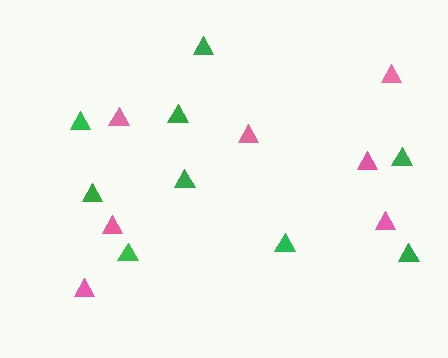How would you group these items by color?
There are 2 groups: one group of pink triangles (7) and one group of green triangles (9).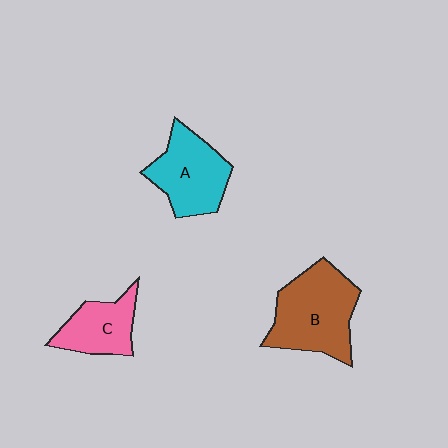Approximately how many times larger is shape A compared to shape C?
Approximately 1.3 times.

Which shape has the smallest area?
Shape C (pink).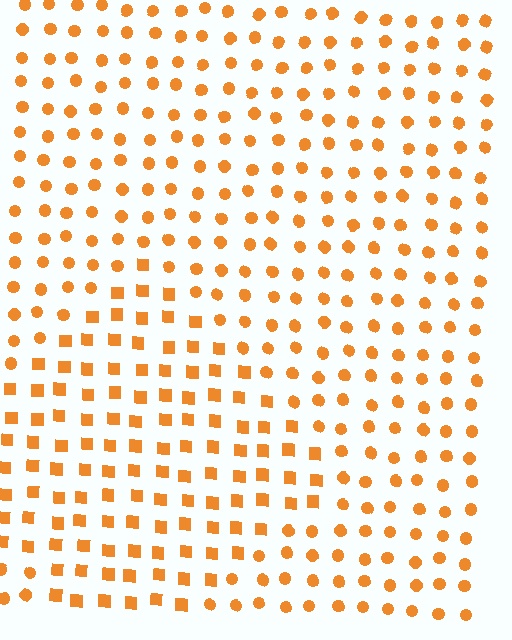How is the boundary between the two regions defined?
The boundary is defined by a change in element shape: squares inside vs. circles outside. All elements share the same color and spacing.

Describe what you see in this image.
The image is filled with small orange elements arranged in a uniform grid. A diamond-shaped region contains squares, while the surrounding area contains circles. The boundary is defined purely by the change in element shape.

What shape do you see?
I see a diamond.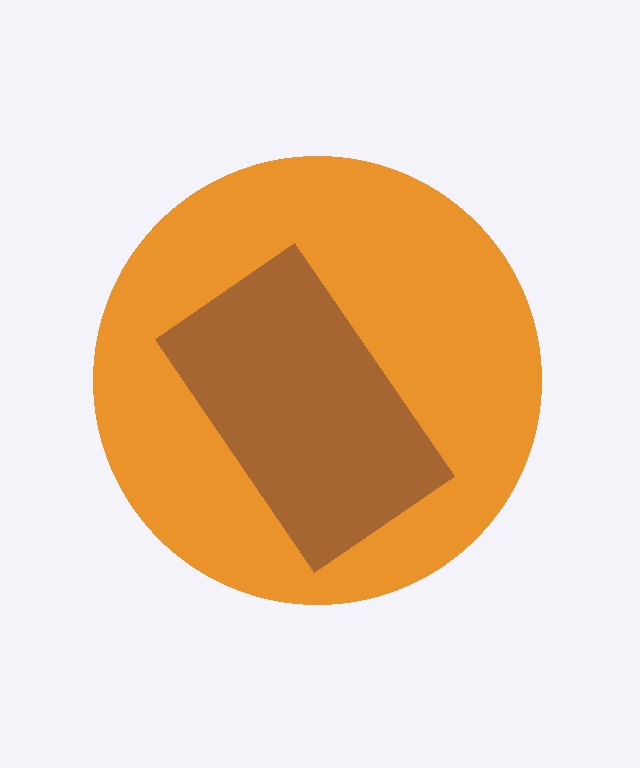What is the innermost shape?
The brown rectangle.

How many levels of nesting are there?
2.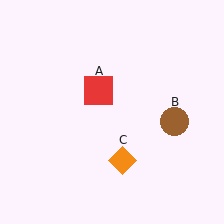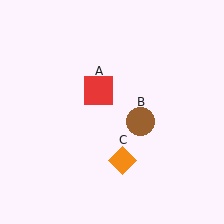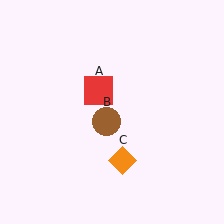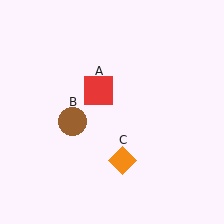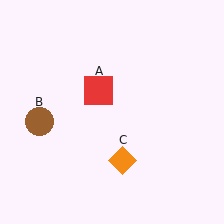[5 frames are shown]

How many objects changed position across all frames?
1 object changed position: brown circle (object B).